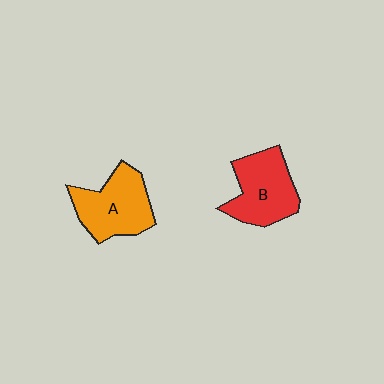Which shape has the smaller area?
Shape B (red).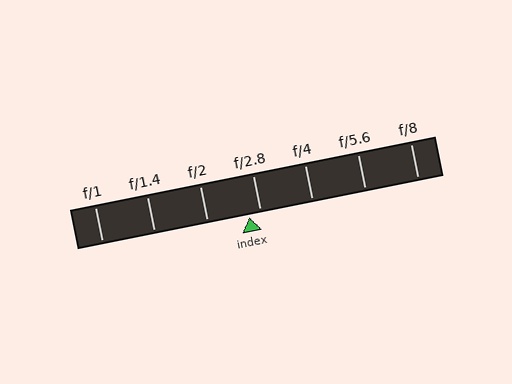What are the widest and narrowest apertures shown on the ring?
The widest aperture shown is f/1 and the narrowest is f/8.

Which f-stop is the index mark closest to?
The index mark is closest to f/2.8.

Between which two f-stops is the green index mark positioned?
The index mark is between f/2 and f/2.8.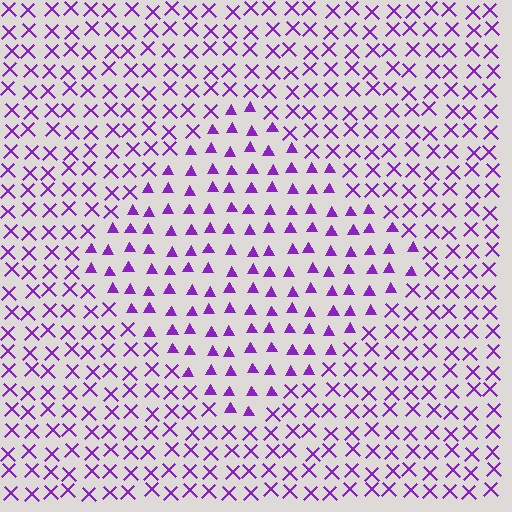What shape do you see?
I see a diamond.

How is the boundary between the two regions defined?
The boundary is defined by a change in element shape: triangles inside vs. X marks outside. All elements share the same color and spacing.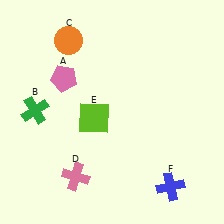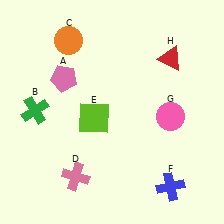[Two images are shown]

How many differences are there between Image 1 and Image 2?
There are 2 differences between the two images.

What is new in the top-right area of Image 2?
A red triangle (H) was added in the top-right area of Image 2.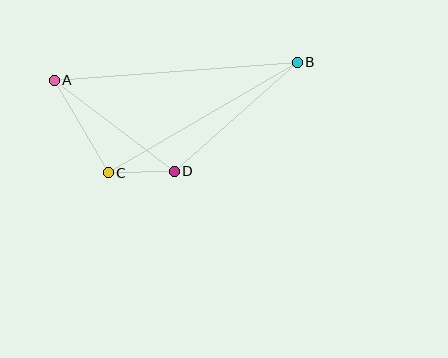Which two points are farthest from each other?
Points A and B are farthest from each other.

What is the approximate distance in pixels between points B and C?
The distance between B and C is approximately 219 pixels.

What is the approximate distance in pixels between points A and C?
The distance between A and C is approximately 107 pixels.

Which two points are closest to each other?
Points C and D are closest to each other.